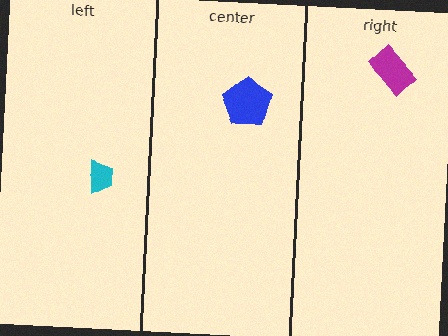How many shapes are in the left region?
1.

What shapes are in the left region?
The cyan trapezoid.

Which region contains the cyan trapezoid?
The left region.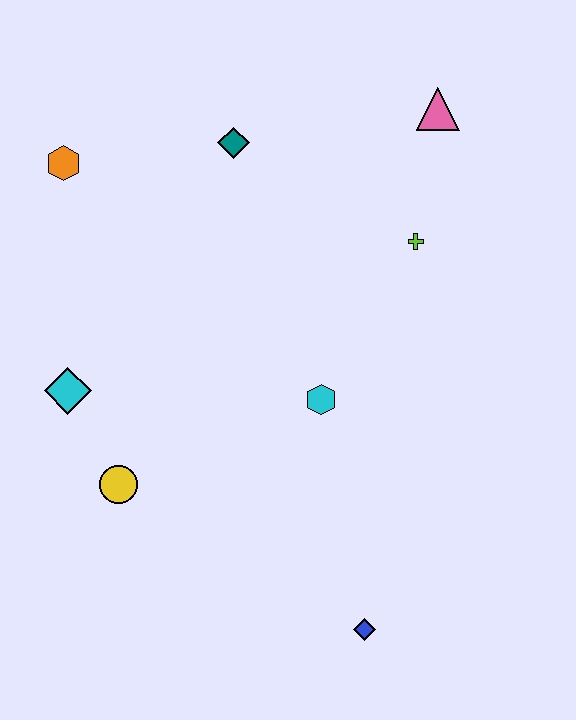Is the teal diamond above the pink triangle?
No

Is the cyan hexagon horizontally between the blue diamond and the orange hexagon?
Yes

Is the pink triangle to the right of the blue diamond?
Yes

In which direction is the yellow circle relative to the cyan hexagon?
The yellow circle is to the left of the cyan hexagon.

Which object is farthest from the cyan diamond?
The pink triangle is farthest from the cyan diamond.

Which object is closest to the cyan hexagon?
The lime cross is closest to the cyan hexagon.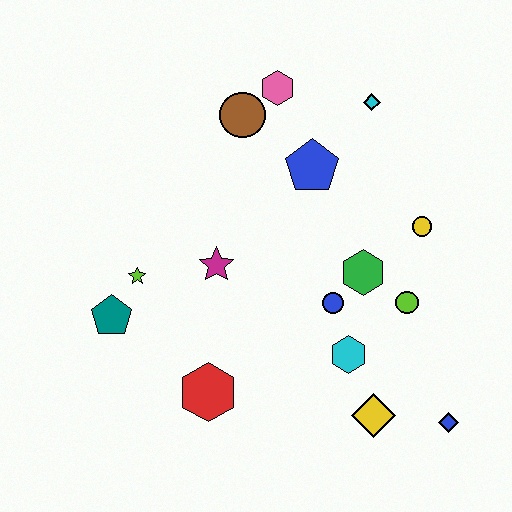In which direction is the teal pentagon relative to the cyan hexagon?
The teal pentagon is to the left of the cyan hexagon.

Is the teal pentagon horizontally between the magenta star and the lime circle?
No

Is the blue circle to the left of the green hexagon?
Yes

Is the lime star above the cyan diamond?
No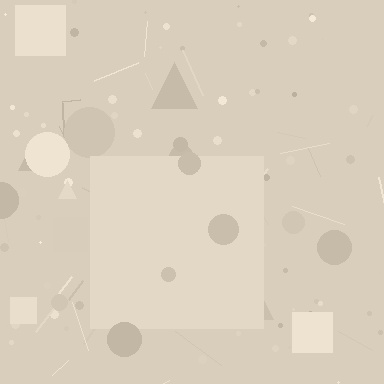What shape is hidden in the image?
A square is hidden in the image.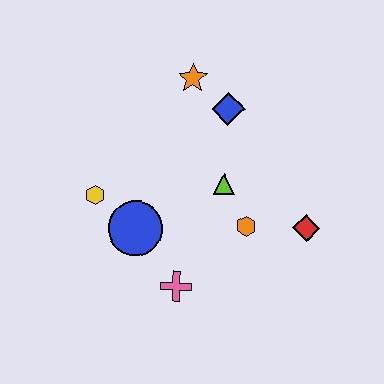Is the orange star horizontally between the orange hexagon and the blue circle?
Yes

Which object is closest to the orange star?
The blue diamond is closest to the orange star.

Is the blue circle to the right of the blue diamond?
No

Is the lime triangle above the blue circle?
Yes